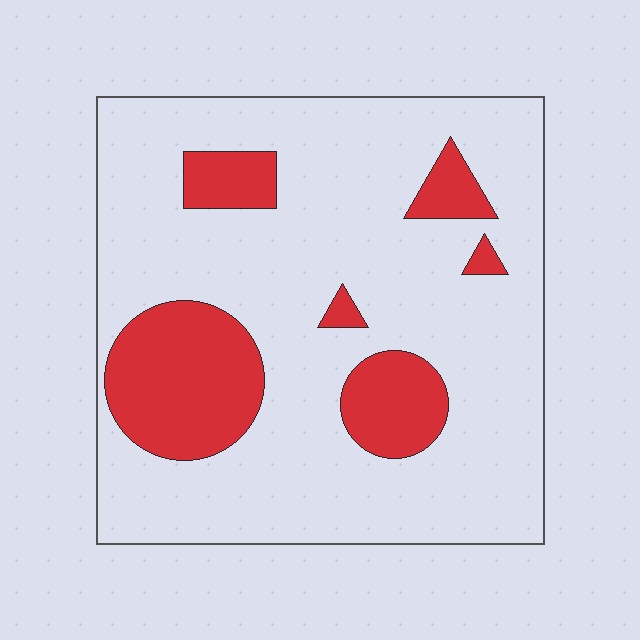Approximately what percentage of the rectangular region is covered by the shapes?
Approximately 20%.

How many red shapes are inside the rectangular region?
6.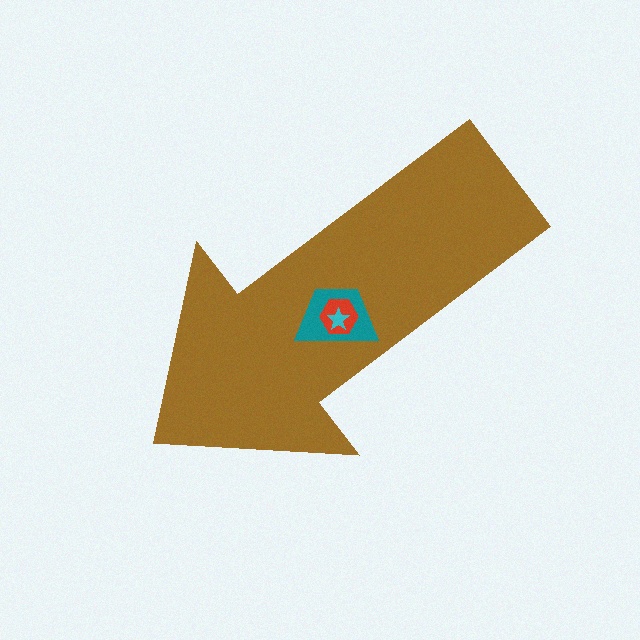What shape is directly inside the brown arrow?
The teal trapezoid.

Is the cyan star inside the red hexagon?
Yes.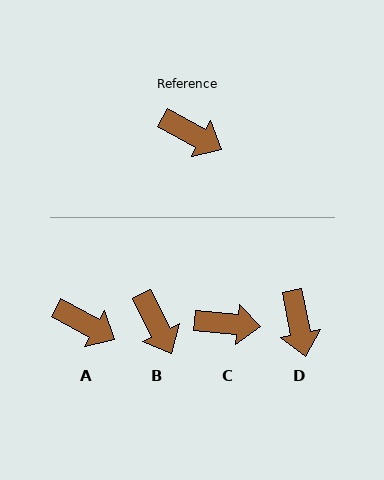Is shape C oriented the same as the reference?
No, it is off by about 23 degrees.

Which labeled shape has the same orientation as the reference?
A.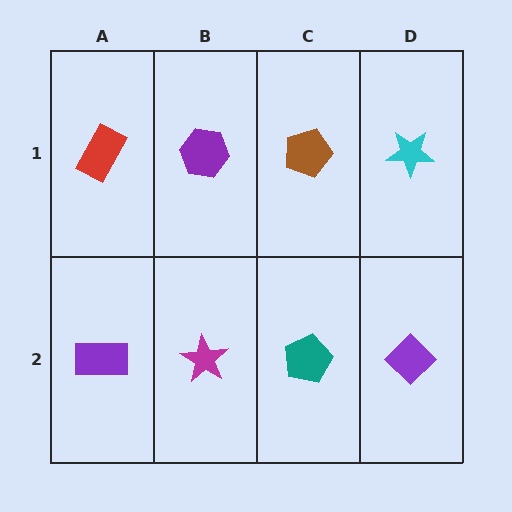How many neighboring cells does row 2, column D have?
2.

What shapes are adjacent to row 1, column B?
A magenta star (row 2, column B), a red rectangle (row 1, column A), a brown pentagon (row 1, column C).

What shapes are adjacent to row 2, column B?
A purple hexagon (row 1, column B), a purple rectangle (row 2, column A), a teal pentagon (row 2, column C).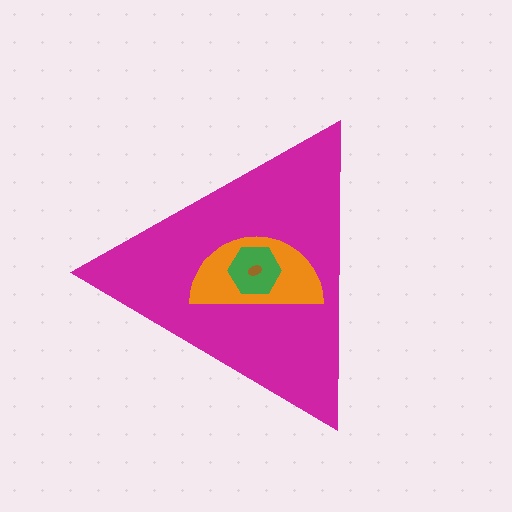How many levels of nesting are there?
4.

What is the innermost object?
The brown ellipse.